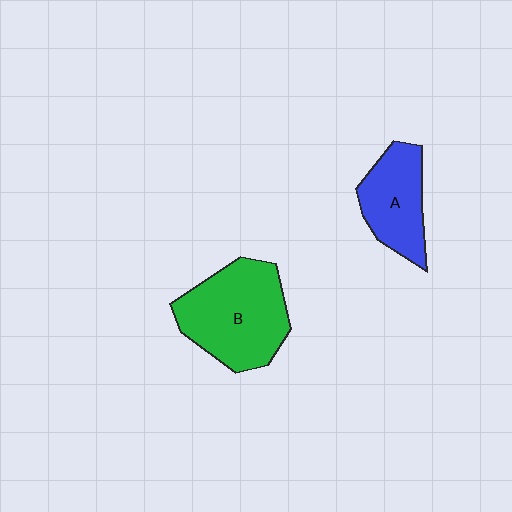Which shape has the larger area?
Shape B (green).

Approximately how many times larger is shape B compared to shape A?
Approximately 1.6 times.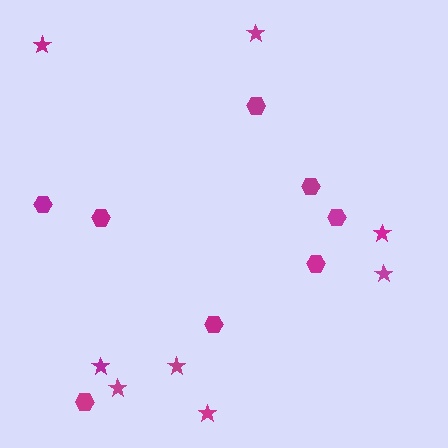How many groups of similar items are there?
There are 2 groups: one group of stars (8) and one group of hexagons (8).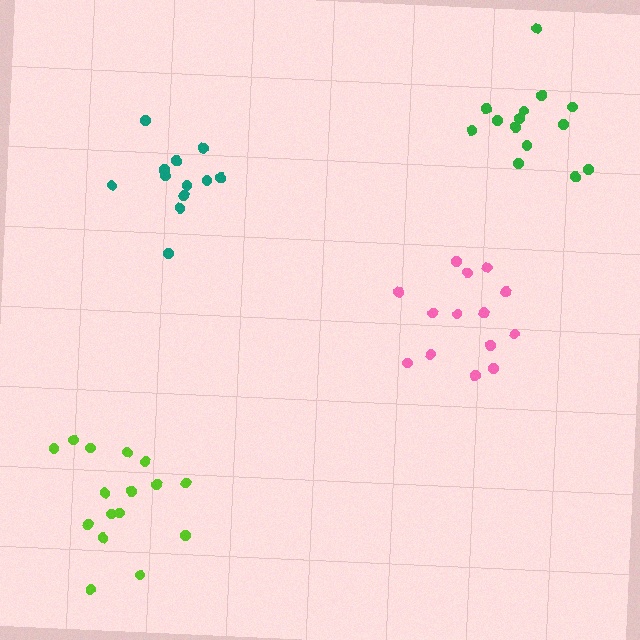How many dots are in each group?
Group 1: 14 dots, Group 2: 16 dots, Group 3: 14 dots, Group 4: 12 dots (56 total).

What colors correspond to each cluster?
The clusters are colored: pink, lime, green, teal.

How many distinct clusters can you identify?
There are 4 distinct clusters.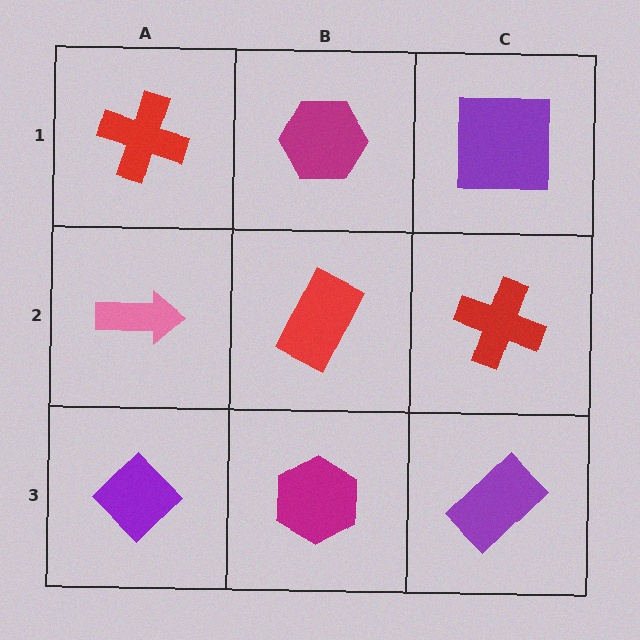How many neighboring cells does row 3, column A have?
2.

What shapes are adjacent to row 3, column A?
A pink arrow (row 2, column A), a magenta hexagon (row 3, column B).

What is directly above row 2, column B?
A magenta hexagon.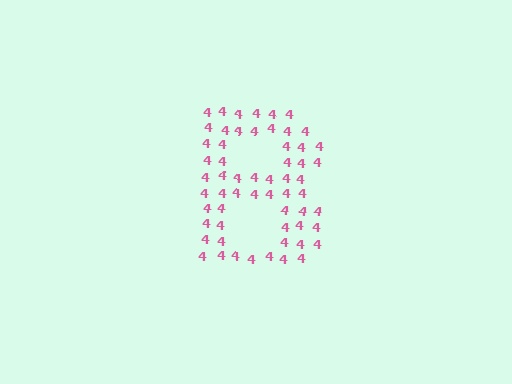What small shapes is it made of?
It is made of small digit 4's.